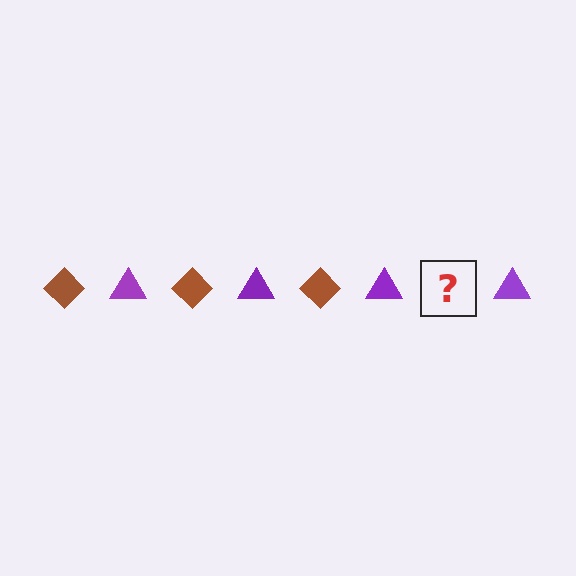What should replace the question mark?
The question mark should be replaced with a brown diamond.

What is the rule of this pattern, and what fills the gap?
The rule is that the pattern alternates between brown diamond and purple triangle. The gap should be filled with a brown diamond.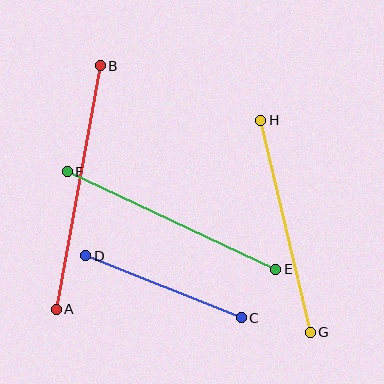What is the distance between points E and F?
The distance is approximately 230 pixels.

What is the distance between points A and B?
The distance is approximately 247 pixels.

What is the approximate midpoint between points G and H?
The midpoint is at approximately (286, 226) pixels.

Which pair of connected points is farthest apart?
Points A and B are farthest apart.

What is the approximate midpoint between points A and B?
The midpoint is at approximately (78, 187) pixels.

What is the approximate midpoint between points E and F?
The midpoint is at approximately (172, 221) pixels.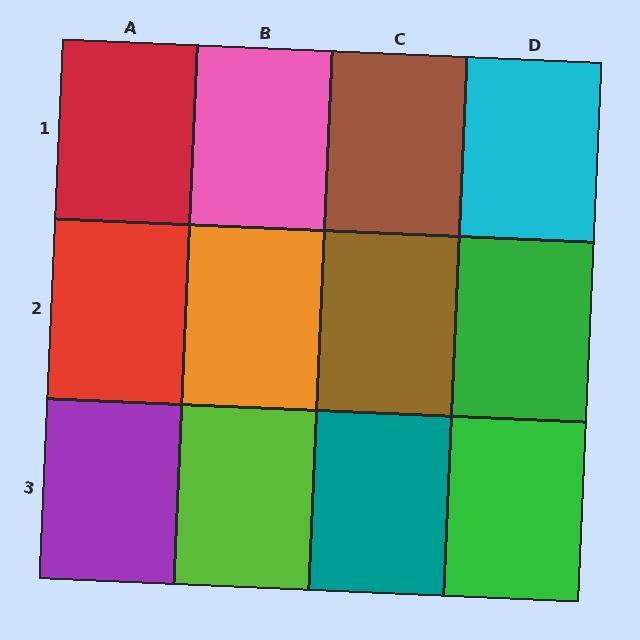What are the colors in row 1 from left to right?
Red, pink, brown, cyan.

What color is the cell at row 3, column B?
Lime.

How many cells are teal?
1 cell is teal.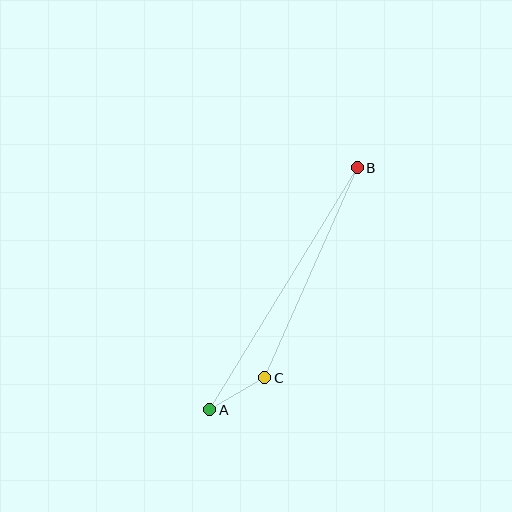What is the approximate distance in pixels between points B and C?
The distance between B and C is approximately 230 pixels.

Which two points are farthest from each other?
Points A and B are farthest from each other.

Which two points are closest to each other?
Points A and C are closest to each other.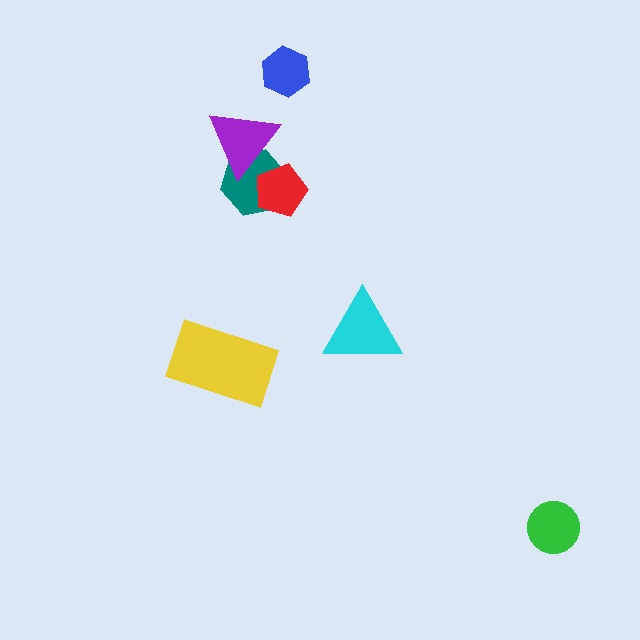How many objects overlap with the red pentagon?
1 object overlaps with the red pentagon.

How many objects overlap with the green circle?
0 objects overlap with the green circle.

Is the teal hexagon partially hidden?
Yes, it is partially covered by another shape.